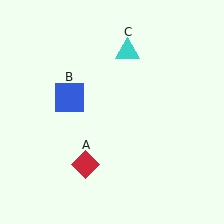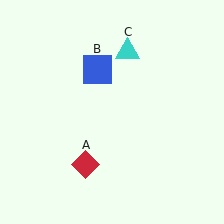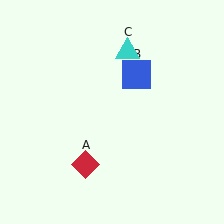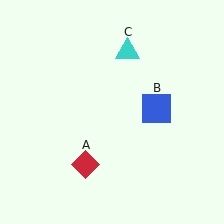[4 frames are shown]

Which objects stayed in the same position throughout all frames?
Red diamond (object A) and cyan triangle (object C) remained stationary.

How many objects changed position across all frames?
1 object changed position: blue square (object B).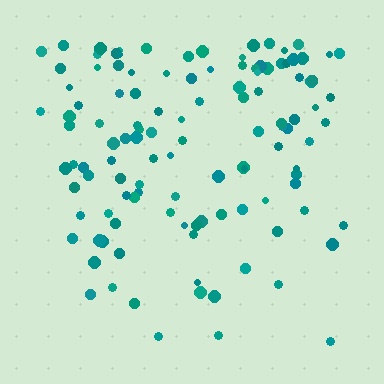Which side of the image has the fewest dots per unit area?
The bottom.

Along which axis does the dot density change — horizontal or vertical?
Vertical.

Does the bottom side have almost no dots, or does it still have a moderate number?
Still a moderate number, just noticeably fewer than the top.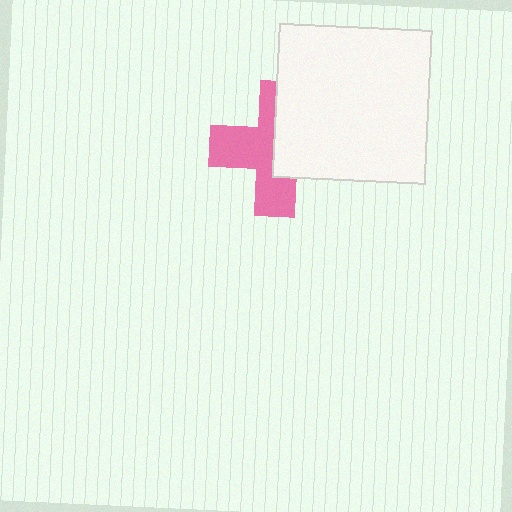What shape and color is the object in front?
The object in front is a white square.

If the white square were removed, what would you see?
You would see the complete pink cross.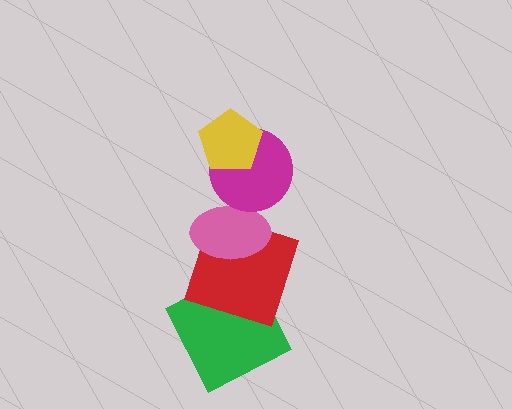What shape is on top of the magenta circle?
The yellow pentagon is on top of the magenta circle.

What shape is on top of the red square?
The pink ellipse is on top of the red square.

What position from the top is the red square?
The red square is 4th from the top.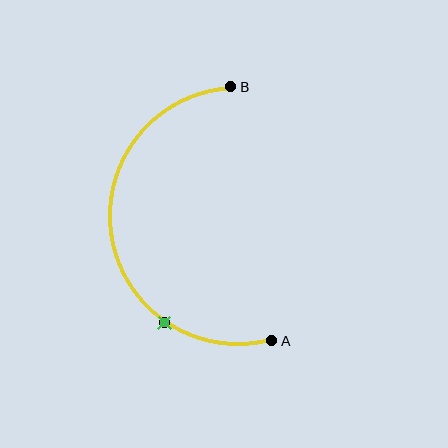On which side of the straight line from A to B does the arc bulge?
The arc bulges to the left of the straight line connecting A and B.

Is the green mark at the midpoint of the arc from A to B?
No. The green mark lies on the arc but is closer to endpoint A. The arc midpoint would be at the point on the curve equidistant along the arc from both A and B.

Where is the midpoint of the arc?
The arc midpoint is the point on the curve farthest from the straight line joining A and B. It sits to the left of that line.